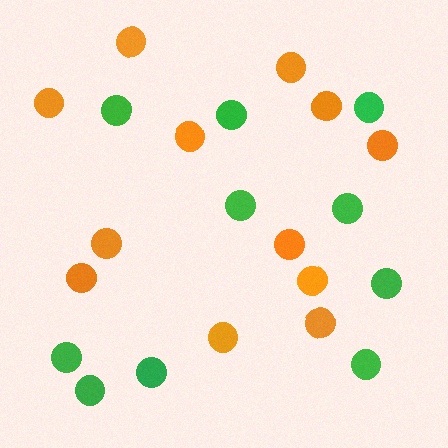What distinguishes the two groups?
There are 2 groups: one group of green circles (10) and one group of orange circles (12).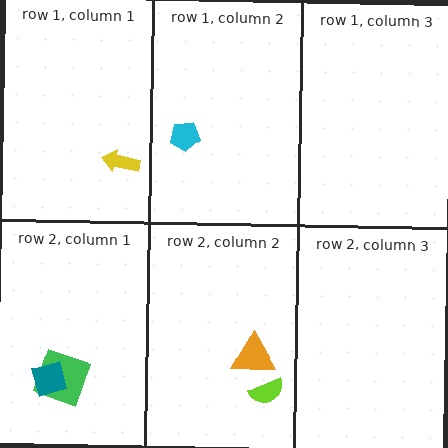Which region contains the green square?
The row 2, column 1 region.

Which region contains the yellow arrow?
The row 1, column 1 region.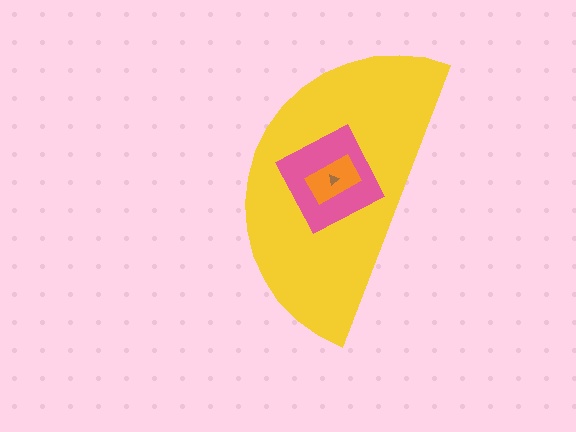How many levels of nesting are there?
4.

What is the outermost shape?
The yellow semicircle.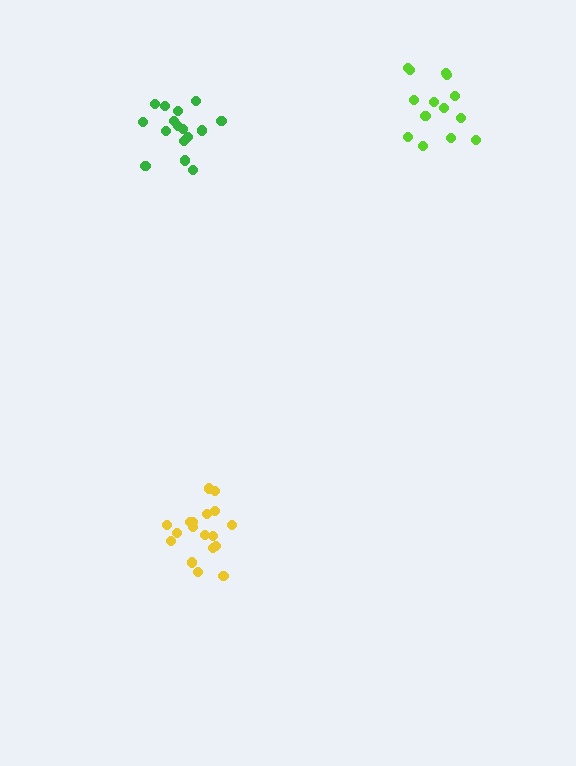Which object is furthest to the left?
The green cluster is leftmost.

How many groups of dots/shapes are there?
There are 3 groups.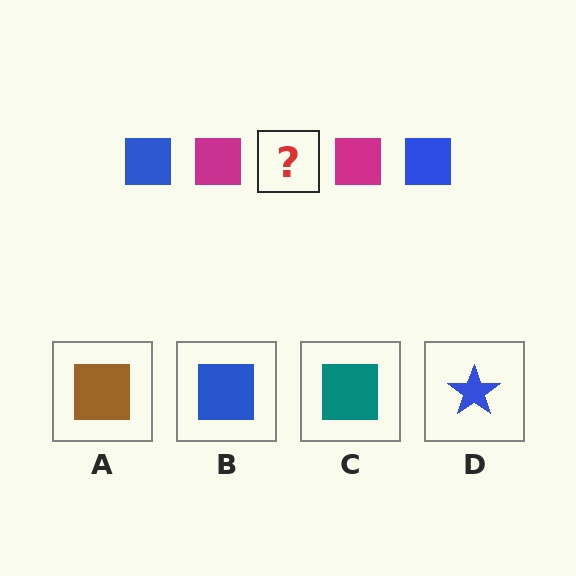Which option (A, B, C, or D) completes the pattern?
B.